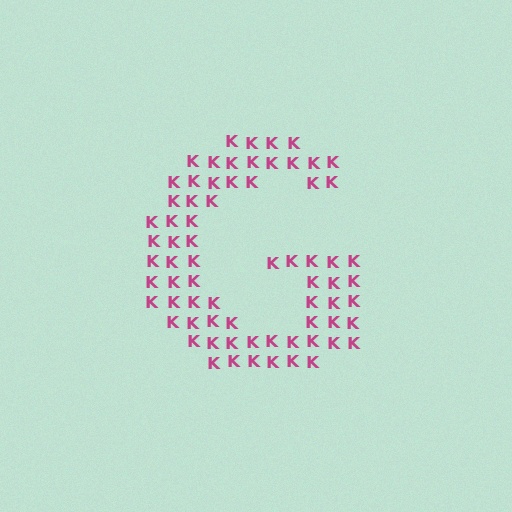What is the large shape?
The large shape is the letter G.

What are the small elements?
The small elements are letter K's.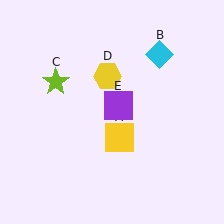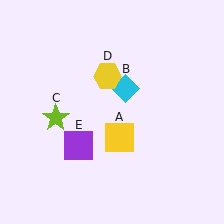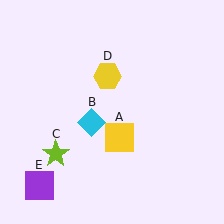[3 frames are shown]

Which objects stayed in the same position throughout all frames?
Yellow square (object A) and yellow hexagon (object D) remained stationary.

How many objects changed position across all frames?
3 objects changed position: cyan diamond (object B), lime star (object C), purple square (object E).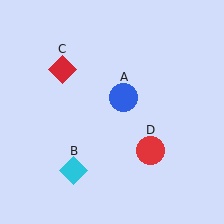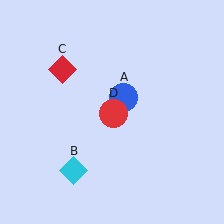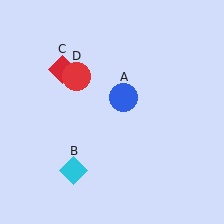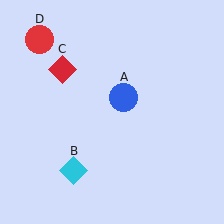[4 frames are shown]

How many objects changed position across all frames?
1 object changed position: red circle (object D).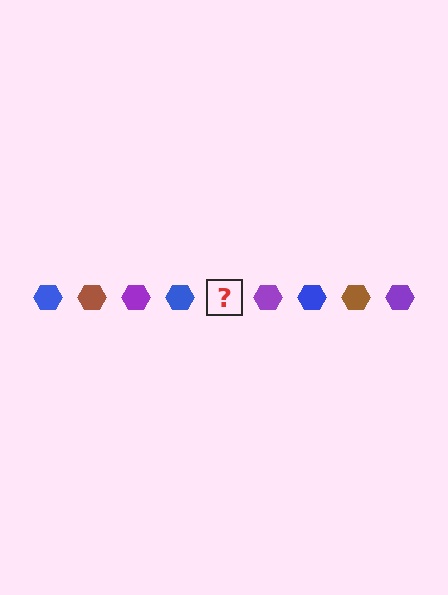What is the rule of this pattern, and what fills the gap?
The rule is that the pattern cycles through blue, brown, purple hexagons. The gap should be filled with a brown hexagon.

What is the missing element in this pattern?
The missing element is a brown hexagon.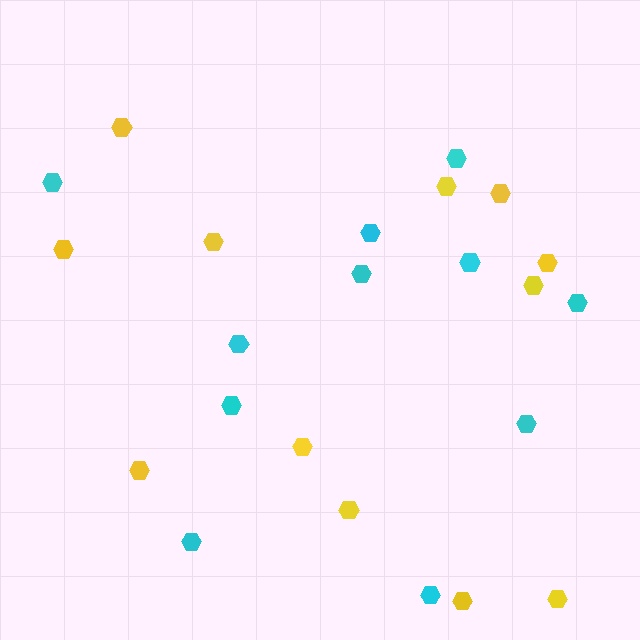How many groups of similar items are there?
There are 2 groups: one group of cyan hexagons (11) and one group of yellow hexagons (12).